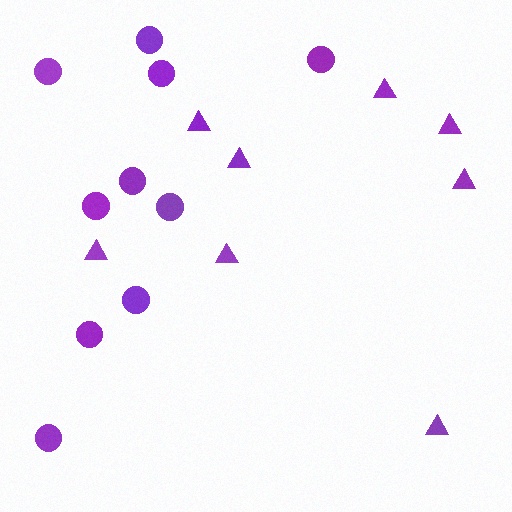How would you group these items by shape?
There are 2 groups: one group of triangles (8) and one group of circles (10).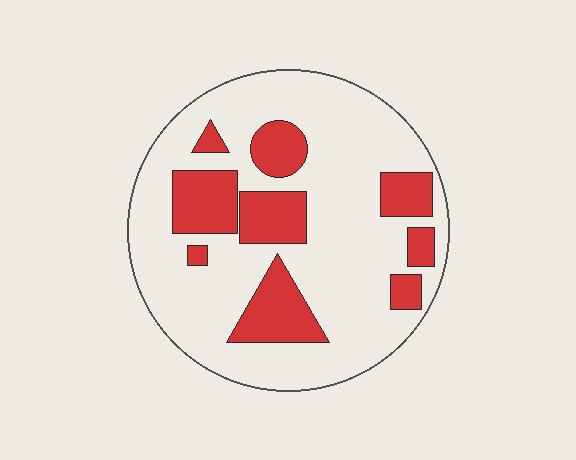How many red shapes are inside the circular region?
9.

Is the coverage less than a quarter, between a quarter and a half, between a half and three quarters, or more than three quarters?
Between a quarter and a half.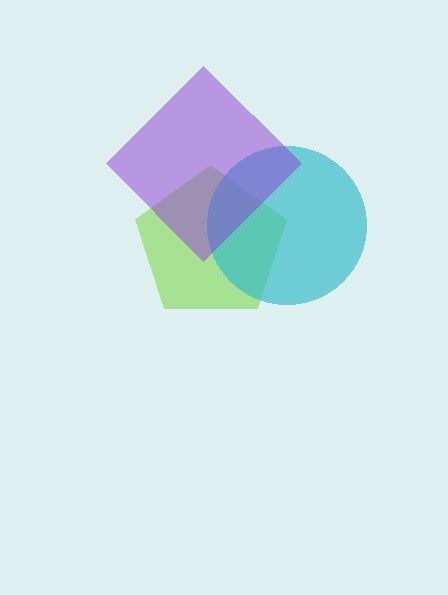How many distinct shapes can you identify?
There are 3 distinct shapes: a lime pentagon, a cyan circle, a purple diamond.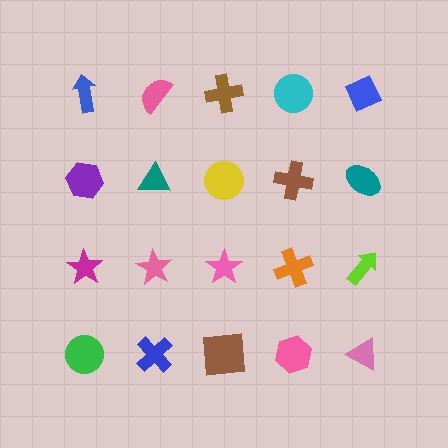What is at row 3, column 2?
A pink star.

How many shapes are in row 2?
5 shapes.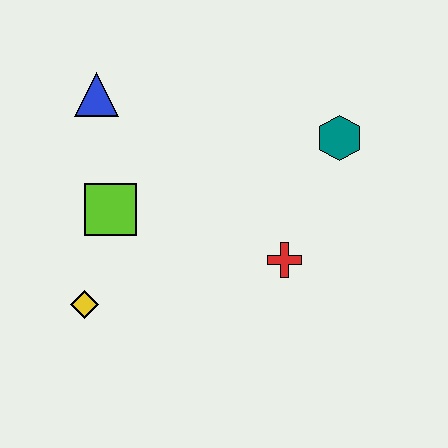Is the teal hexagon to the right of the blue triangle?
Yes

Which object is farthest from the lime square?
The teal hexagon is farthest from the lime square.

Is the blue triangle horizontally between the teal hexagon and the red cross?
No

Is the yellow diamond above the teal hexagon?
No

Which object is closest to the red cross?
The teal hexagon is closest to the red cross.